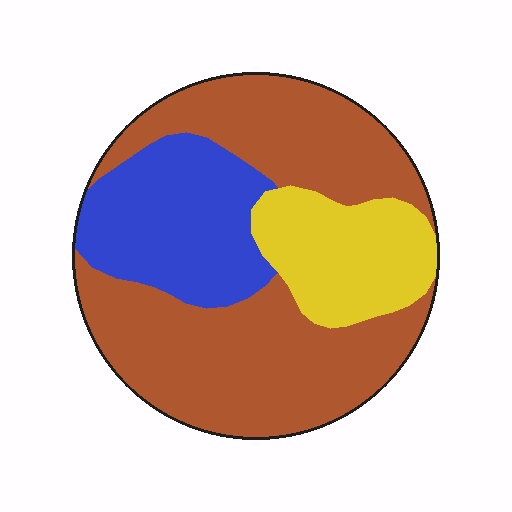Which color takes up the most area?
Brown, at roughly 60%.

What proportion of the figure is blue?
Blue takes up about one quarter (1/4) of the figure.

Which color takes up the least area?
Yellow, at roughly 20%.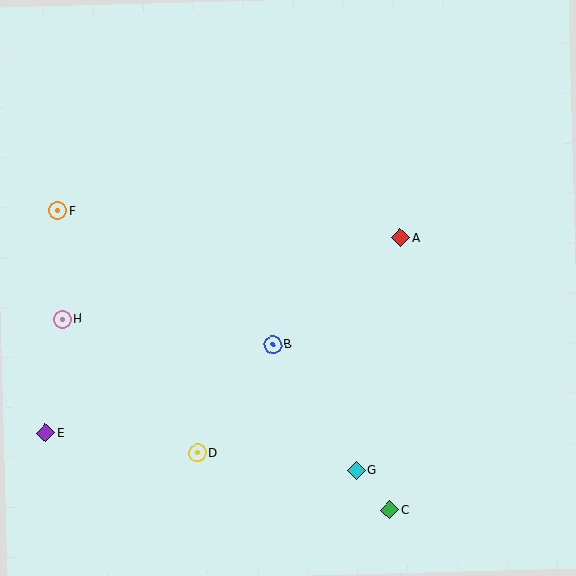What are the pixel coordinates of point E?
Point E is at (46, 433).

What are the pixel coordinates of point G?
Point G is at (356, 471).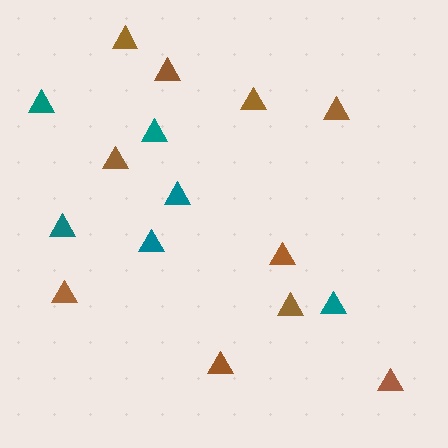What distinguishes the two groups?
There are 2 groups: one group of teal triangles (6) and one group of brown triangles (10).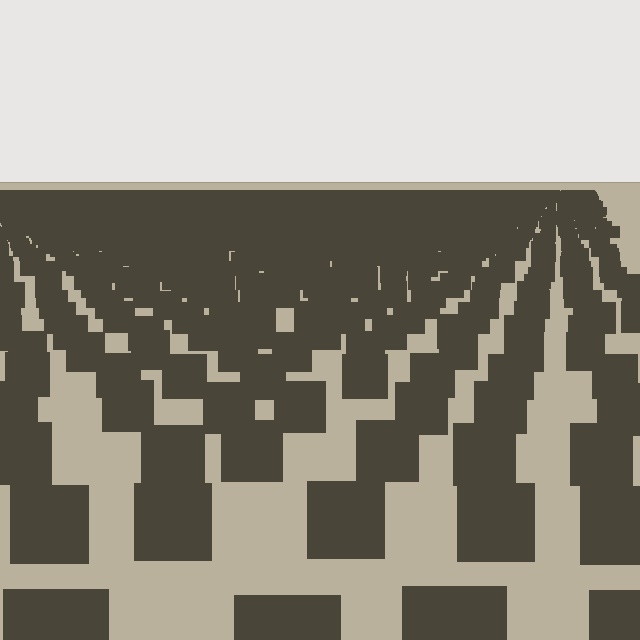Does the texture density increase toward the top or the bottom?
Density increases toward the top.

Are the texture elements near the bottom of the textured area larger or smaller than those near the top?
Larger. Near the bottom, elements are closer to the viewer and appear at a bigger on-screen size.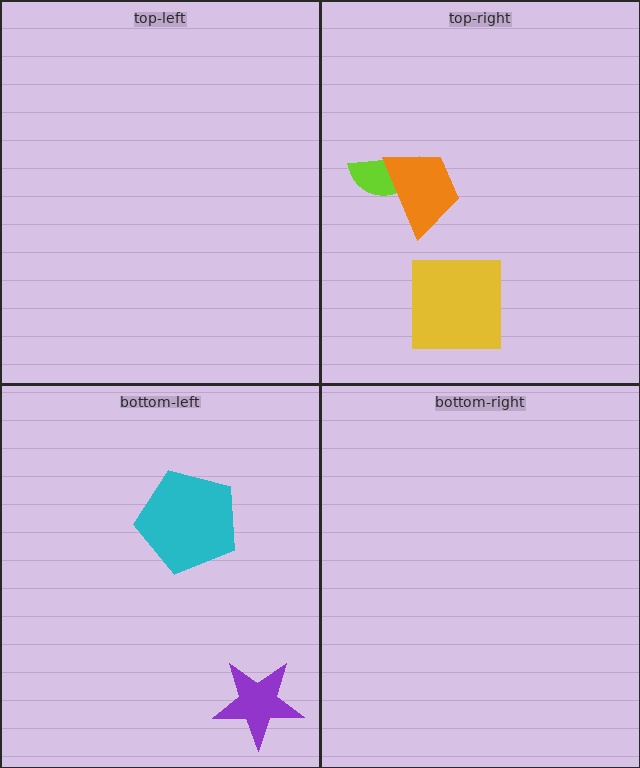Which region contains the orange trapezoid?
The top-right region.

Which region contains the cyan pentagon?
The bottom-left region.